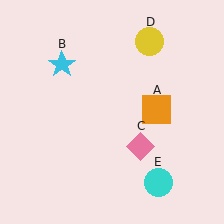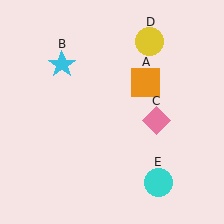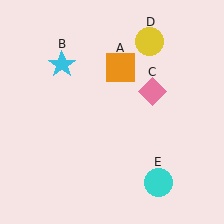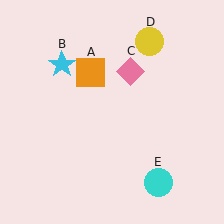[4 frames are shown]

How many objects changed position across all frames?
2 objects changed position: orange square (object A), pink diamond (object C).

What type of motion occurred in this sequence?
The orange square (object A), pink diamond (object C) rotated counterclockwise around the center of the scene.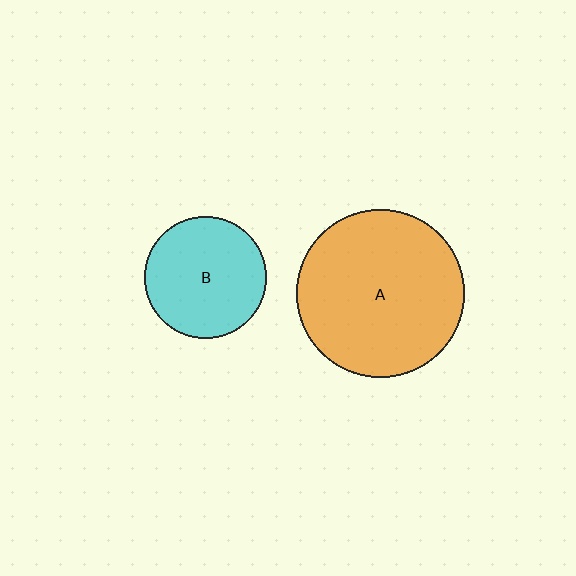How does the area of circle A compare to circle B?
Approximately 1.9 times.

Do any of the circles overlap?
No, none of the circles overlap.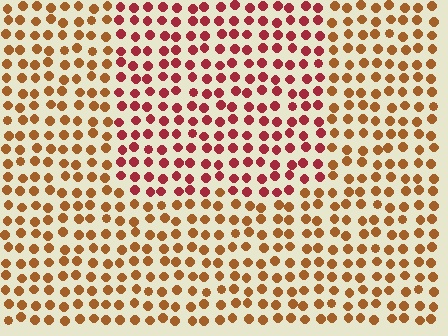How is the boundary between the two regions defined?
The boundary is defined purely by a slight shift in hue (about 37 degrees). Spacing, size, and orientation are identical on both sides.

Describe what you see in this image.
The image is filled with small brown elements in a uniform arrangement. A rectangle-shaped region is visible where the elements are tinted to a slightly different hue, forming a subtle color boundary.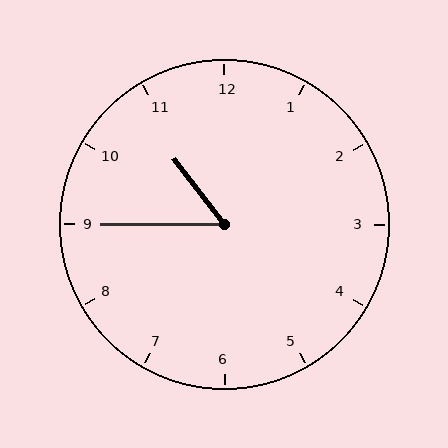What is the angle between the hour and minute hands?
Approximately 52 degrees.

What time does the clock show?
10:45.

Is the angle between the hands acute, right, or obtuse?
It is acute.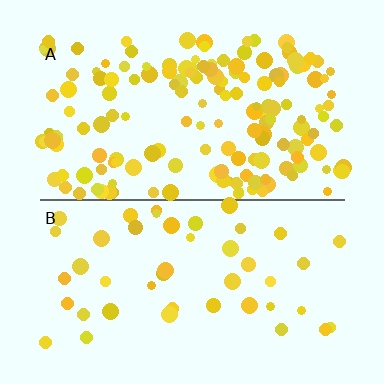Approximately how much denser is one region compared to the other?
Approximately 3.6× — region A over region B.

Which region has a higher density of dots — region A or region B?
A (the top).